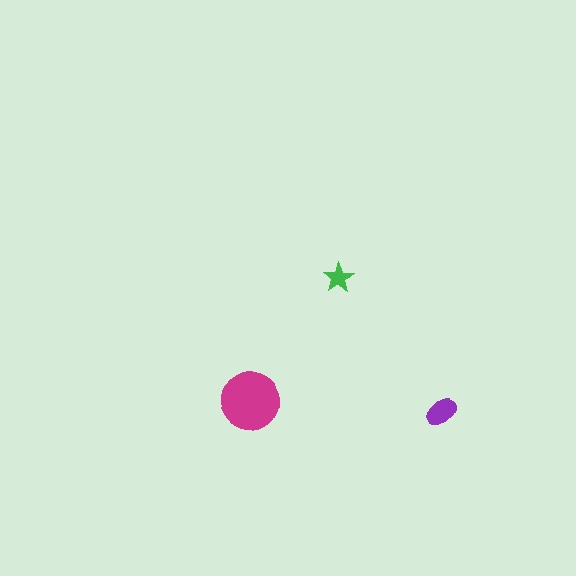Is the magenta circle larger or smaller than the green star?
Larger.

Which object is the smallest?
The green star.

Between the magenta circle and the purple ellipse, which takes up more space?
The magenta circle.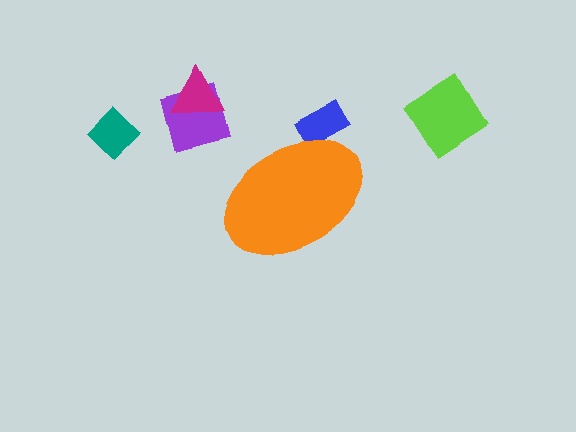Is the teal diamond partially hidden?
No, the teal diamond is fully visible.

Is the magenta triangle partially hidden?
No, the magenta triangle is fully visible.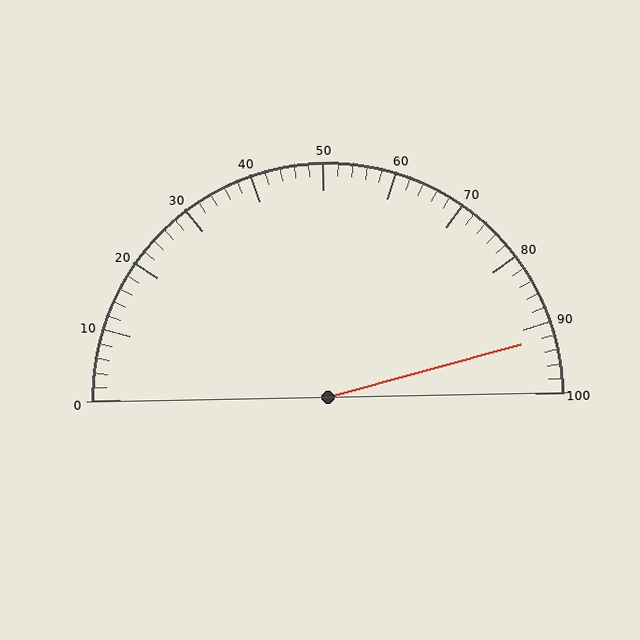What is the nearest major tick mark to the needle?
The nearest major tick mark is 90.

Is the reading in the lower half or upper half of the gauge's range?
The reading is in the upper half of the range (0 to 100).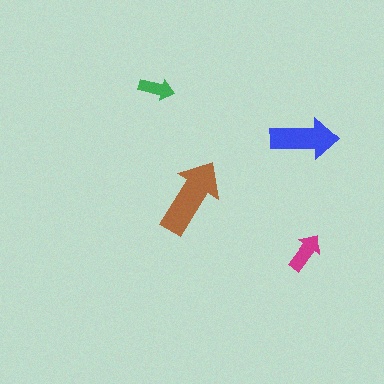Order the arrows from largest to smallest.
the brown one, the blue one, the magenta one, the green one.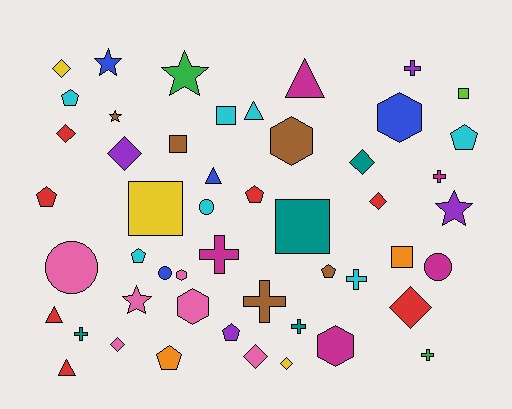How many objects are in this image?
There are 50 objects.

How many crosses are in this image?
There are 8 crosses.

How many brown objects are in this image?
There are 5 brown objects.